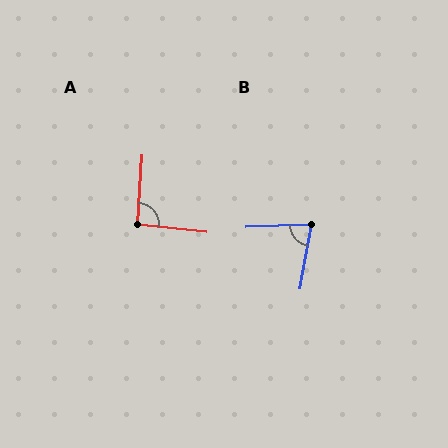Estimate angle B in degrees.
Approximately 78 degrees.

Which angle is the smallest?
B, at approximately 78 degrees.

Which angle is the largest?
A, at approximately 92 degrees.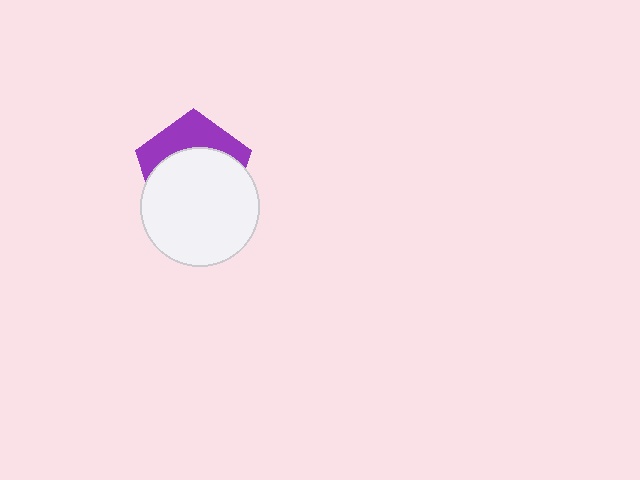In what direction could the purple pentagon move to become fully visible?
The purple pentagon could move up. That would shift it out from behind the white circle entirely.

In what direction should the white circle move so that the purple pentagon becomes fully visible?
The white circle should move down. That is the shortest direction to clear the overlap and leave the purple pentagon fully visible.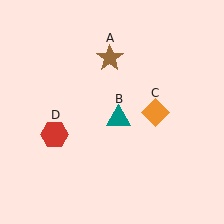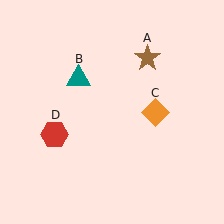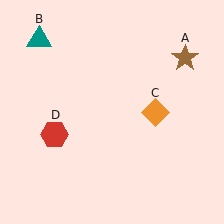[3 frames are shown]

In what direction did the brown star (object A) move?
The brown star (object A) moved right.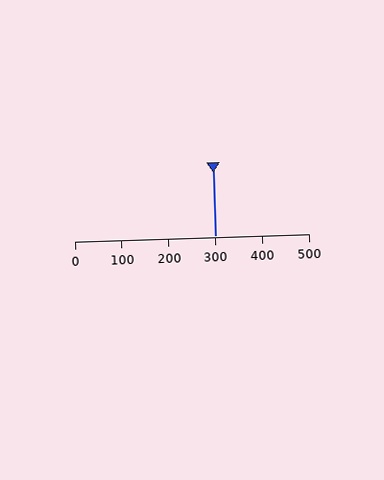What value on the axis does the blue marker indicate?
The marker indicates approximately 300.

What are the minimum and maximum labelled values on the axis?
The axis runs from 0 to 500.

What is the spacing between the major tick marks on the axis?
The major ticks are spaced 100 apart.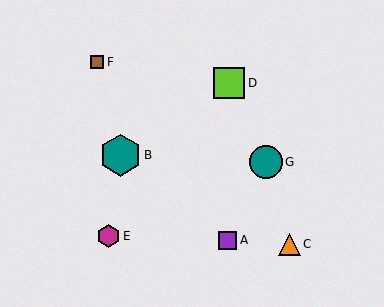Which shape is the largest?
The teal hexagon (labeled B) is the largest.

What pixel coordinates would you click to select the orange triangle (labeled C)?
Click at (289, 244) to select the orange triangle C.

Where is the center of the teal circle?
The center of the teal circle is at (266, 162).